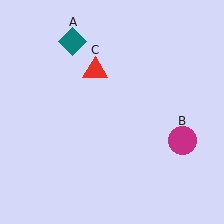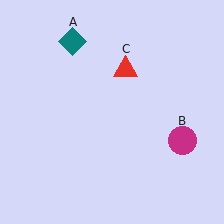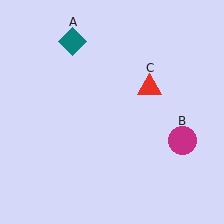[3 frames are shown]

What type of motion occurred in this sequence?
The red triangle (object C) rotated clockwise around the center of the scene.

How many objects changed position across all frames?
1 object changed position: red triangle (object C).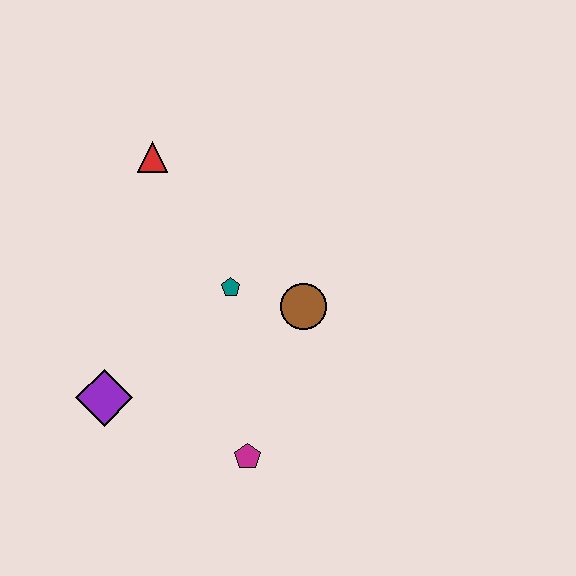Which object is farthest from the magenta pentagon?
The red triangle is farthest from the magenta pentagon.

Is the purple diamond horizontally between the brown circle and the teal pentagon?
No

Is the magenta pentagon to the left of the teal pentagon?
No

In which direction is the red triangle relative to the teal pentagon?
The red triangle is above the teal pentagon.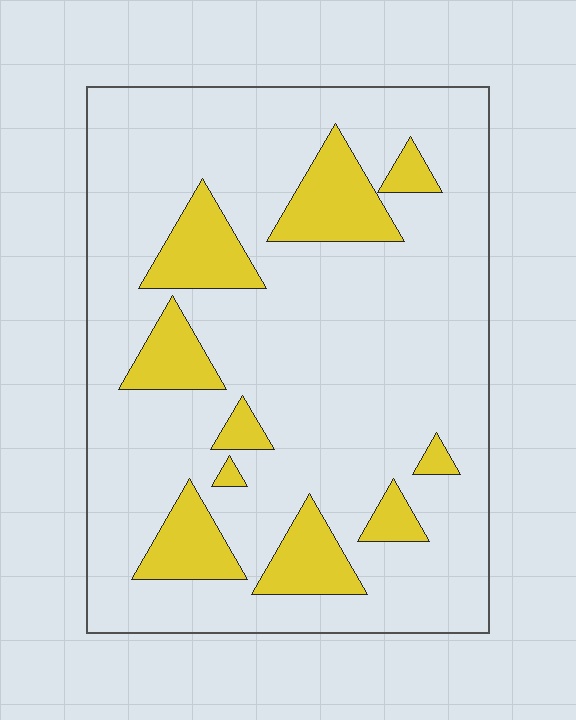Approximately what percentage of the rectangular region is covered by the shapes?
Approximately 20%.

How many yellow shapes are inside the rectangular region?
10.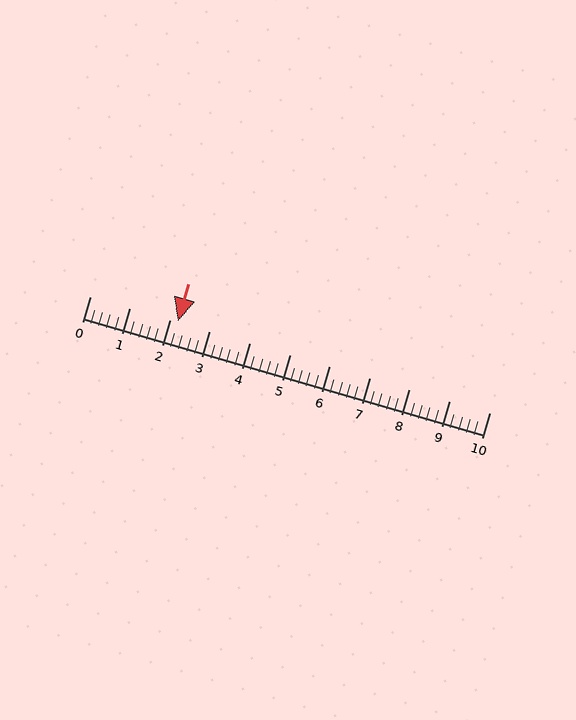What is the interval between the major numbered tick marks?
The major tick marks are spaced 1 units apart.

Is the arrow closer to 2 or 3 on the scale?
The arrow is closer to 2.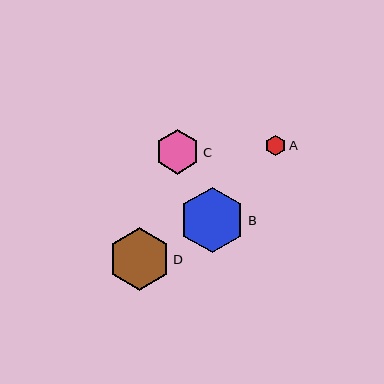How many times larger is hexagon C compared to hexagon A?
Hexagon C is approximately 2.2 times the size of hexagon A.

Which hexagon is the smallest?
Hexagon A is the smallest with a size of approximately 20 pixels.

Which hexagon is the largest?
Hexagon B is the largest with a size of approximately 65 pixels.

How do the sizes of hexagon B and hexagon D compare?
Hexagon B and hexagon D are approximately the same size.